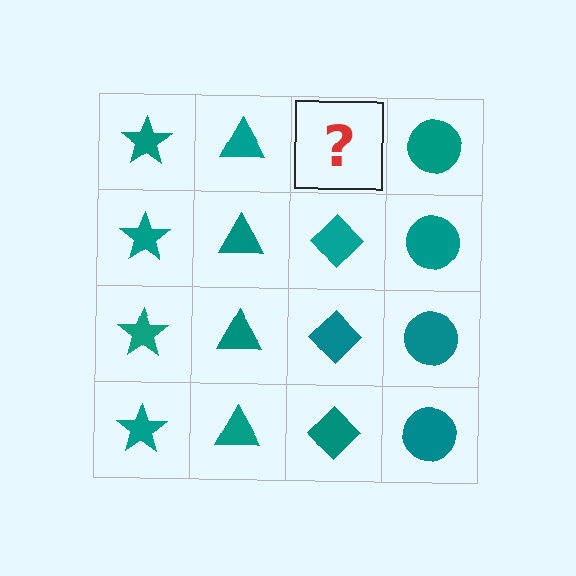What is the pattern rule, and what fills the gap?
The rule is that each column has a consistent shape. The gap should be filled with a teal diamond.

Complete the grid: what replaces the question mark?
The question mark should be replaced with a teal diamond.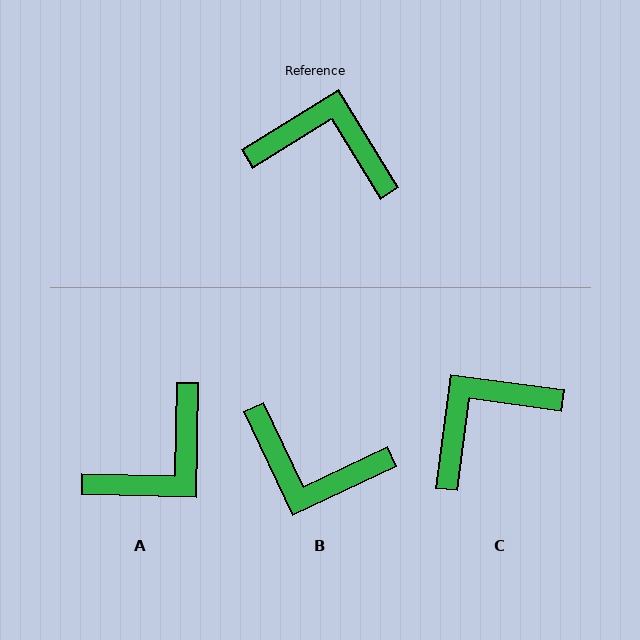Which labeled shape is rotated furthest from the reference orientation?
B, about 174 degrees away.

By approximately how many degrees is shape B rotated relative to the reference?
Approximately 174 degrees counter-clockwise.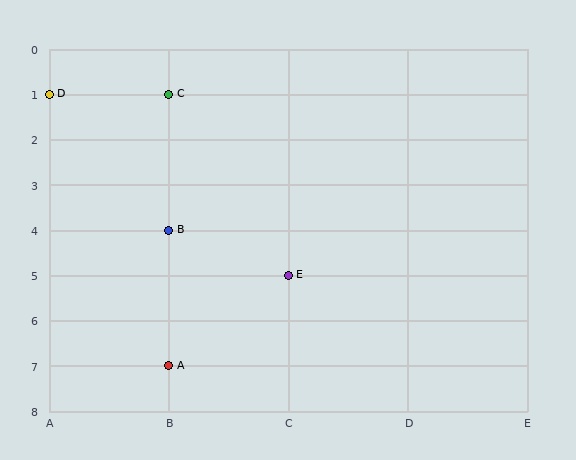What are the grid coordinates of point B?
Point B is at grid coordinates (B, 4).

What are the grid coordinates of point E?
Point E is at grid coordinates (C, 5).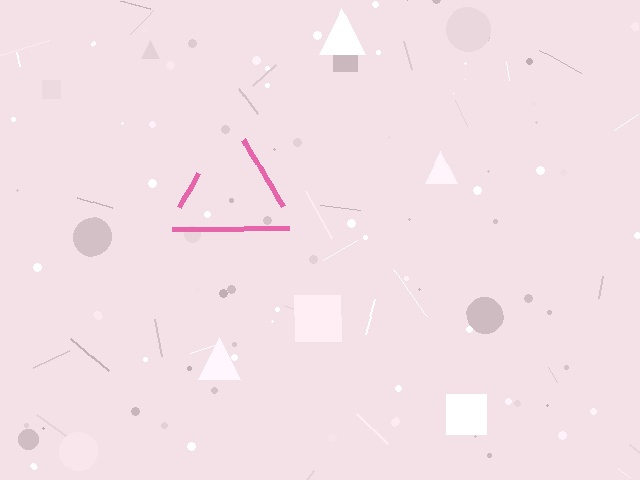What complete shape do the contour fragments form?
The contour fragments form a triangle.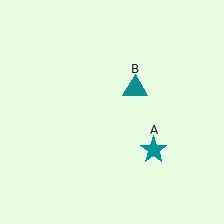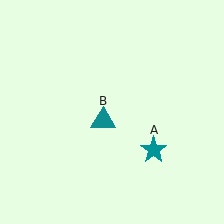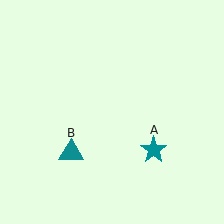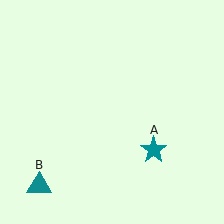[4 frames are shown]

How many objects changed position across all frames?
1 object changed position: teal triangle (object B).